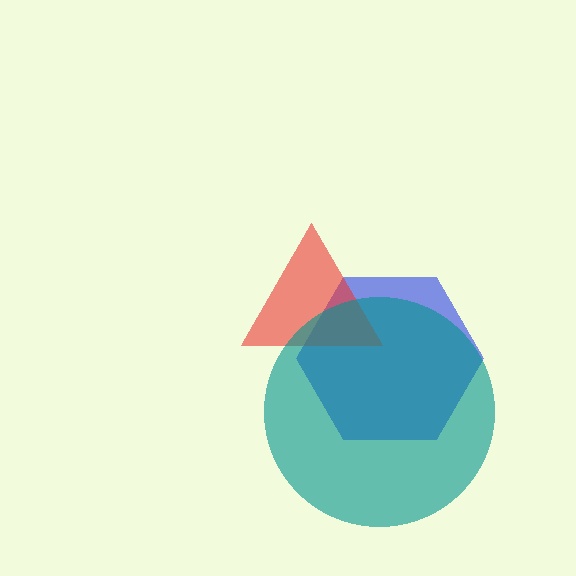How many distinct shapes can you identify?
There are 3 distinct shapes: a blue hexagon, a red triangle, a teal circle.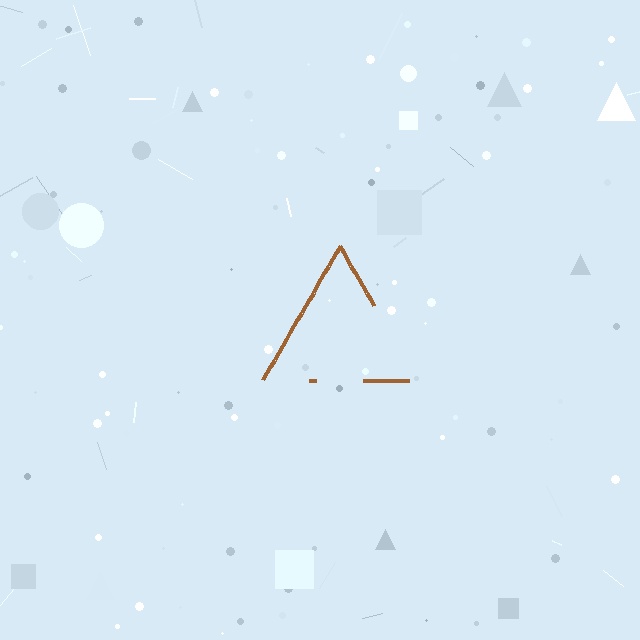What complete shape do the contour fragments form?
The contour fragments form a triangle.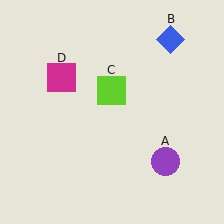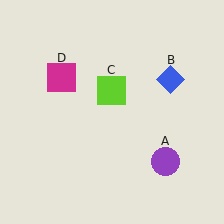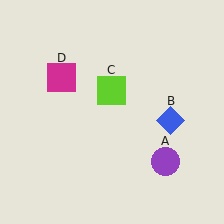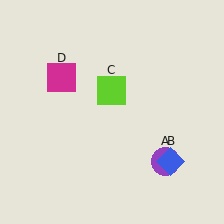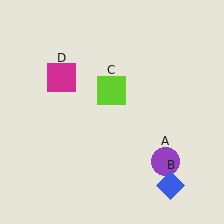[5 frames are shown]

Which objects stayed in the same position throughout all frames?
Purple circle (object A) and lime square (object C) and magenta square (object D) remained stationary.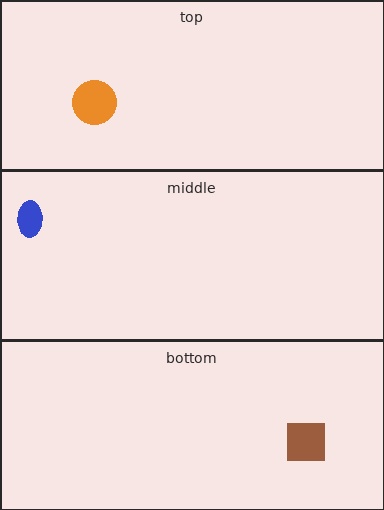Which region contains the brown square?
The bottom region.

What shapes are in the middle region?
The blue ellipse.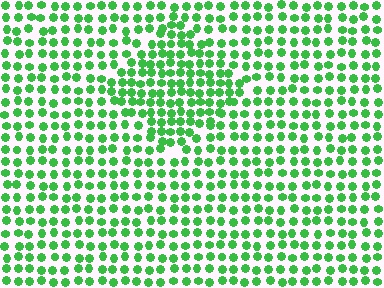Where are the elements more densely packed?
The elements are more densely packed inside the diamond boundary.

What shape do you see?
I see a diamond.